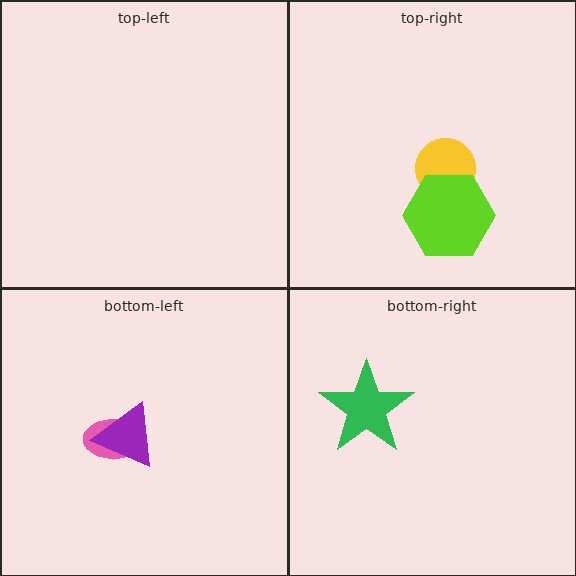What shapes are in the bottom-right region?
The green star.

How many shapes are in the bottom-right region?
1.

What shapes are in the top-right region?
The yellow circle, the lime hexagon.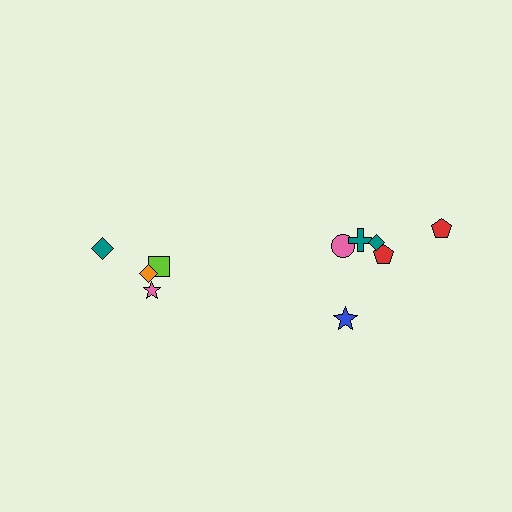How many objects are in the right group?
There are 6 objects.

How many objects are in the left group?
There are 4 objects.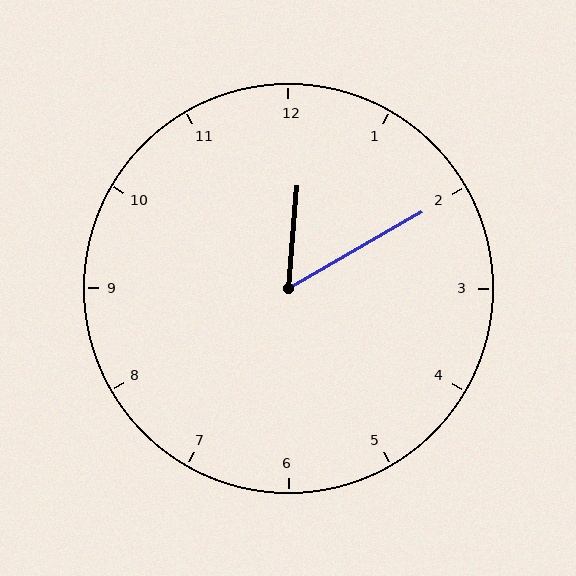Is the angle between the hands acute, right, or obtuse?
It is acute.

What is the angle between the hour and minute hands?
Approximately 55 degrees.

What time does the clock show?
12:10.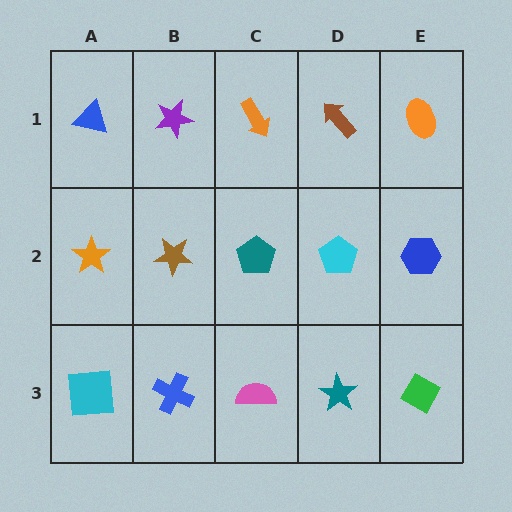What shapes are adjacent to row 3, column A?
An orange star (row 2, column A), a blue cross (row 3, column B).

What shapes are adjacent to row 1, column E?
A blue hexagon (row 2, column E), a brown arrow (row 1, column D).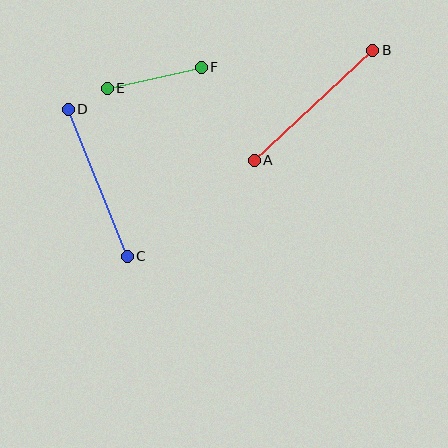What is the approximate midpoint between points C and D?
The midpoint is at approximately (98, 183) pixels.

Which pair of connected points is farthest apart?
Points A and B are farthest apart.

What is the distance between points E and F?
The distance is approximately 96 pixels.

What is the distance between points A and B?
The distance is approximately 162 pixels.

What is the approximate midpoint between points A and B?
The midpoint is at approximately (314, 105) pixels.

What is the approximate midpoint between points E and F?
The midpoint is at approximately (154, 78) pixels.